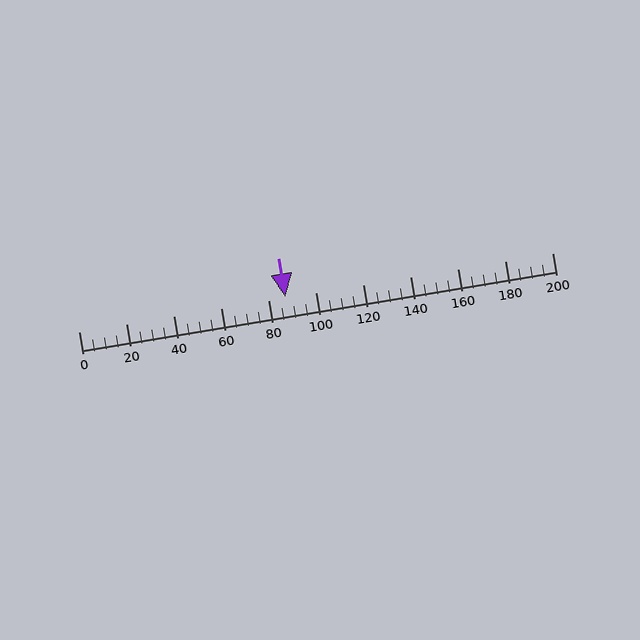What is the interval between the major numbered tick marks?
The major tick marks are spaced 20 units apart.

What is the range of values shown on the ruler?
The ruler shows values from 0 to 200.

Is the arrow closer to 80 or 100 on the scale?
The arrow is closer to 80.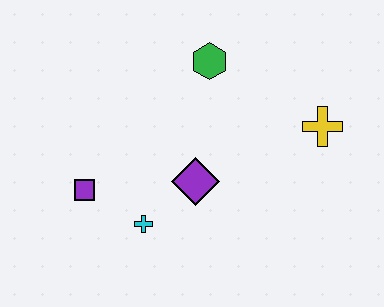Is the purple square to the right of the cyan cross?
No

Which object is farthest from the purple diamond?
The yellow cross is farthest from the purple diamond.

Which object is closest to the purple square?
The cyan cross is closest to the purple square.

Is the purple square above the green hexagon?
No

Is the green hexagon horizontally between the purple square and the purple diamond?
No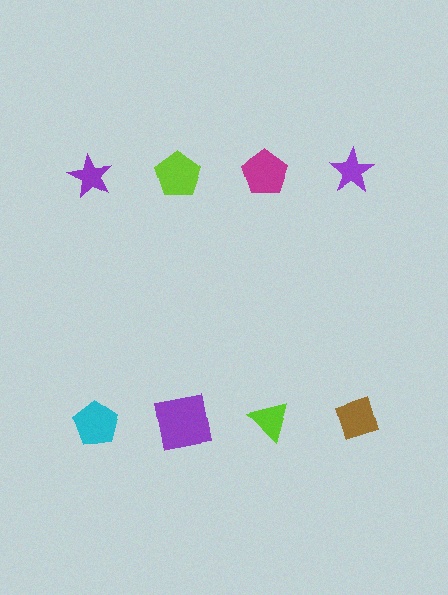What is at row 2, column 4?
A brown diamond.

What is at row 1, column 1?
A purple star.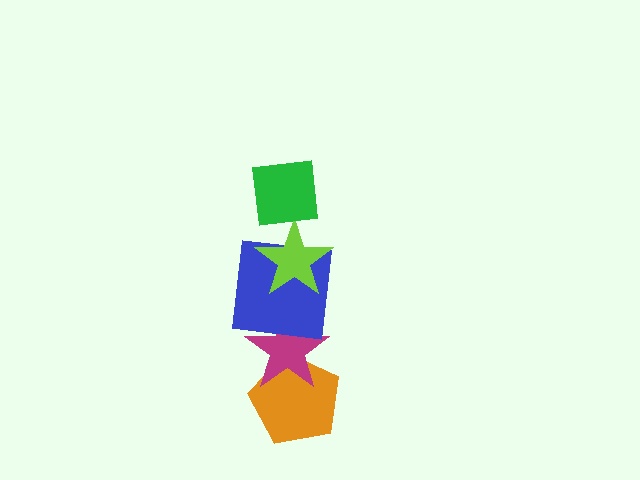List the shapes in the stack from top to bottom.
From top to bottom: the green square, the lime star, the blue square, the magenta star, the orange pentagon.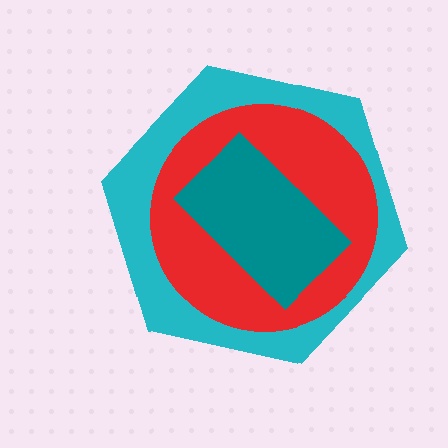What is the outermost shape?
The cyan hexagon.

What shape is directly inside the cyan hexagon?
The red circle.